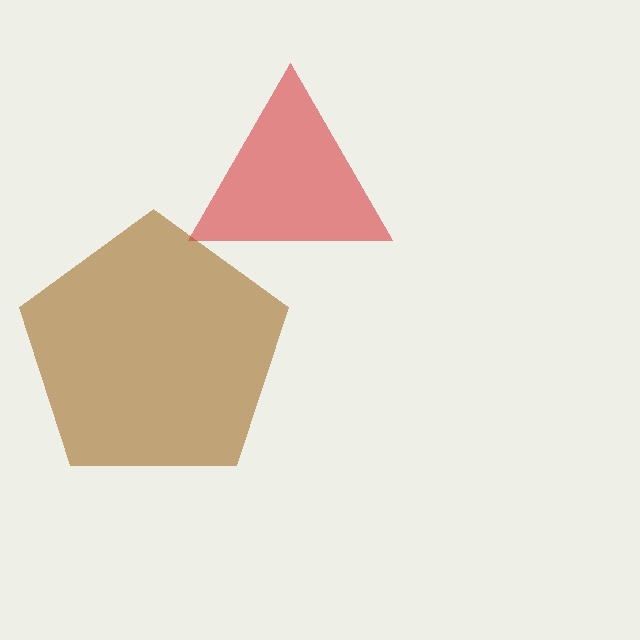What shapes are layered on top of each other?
The layered shapes are: a brown pentagon, a red triangle.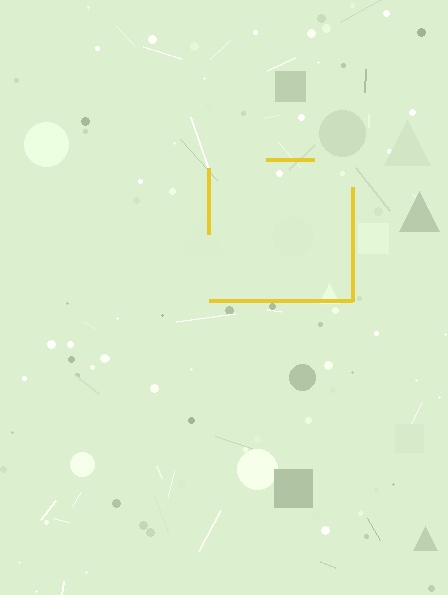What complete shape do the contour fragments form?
The contour fragments form a square.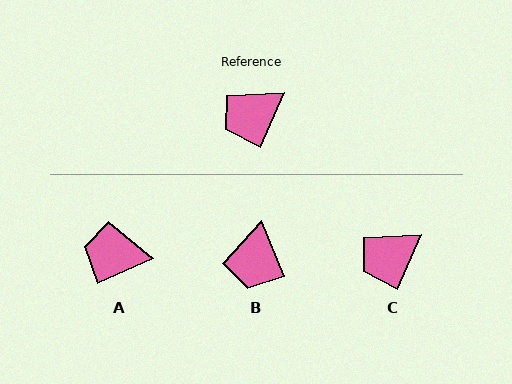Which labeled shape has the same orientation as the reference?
C.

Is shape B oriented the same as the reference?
No, it is off by about 45 degrees.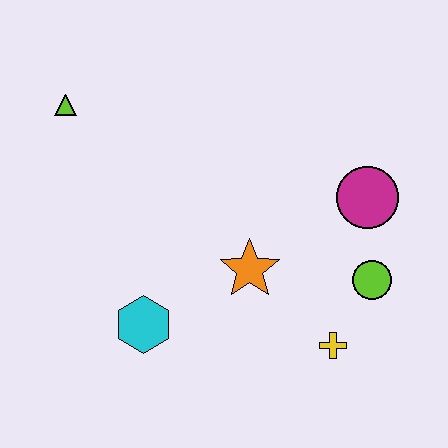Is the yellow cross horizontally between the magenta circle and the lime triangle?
Yes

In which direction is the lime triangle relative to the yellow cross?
The lime triangle is to the left of the yellow cross.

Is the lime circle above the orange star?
No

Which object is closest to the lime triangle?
The cyan hexagon is closest to the lime triangle.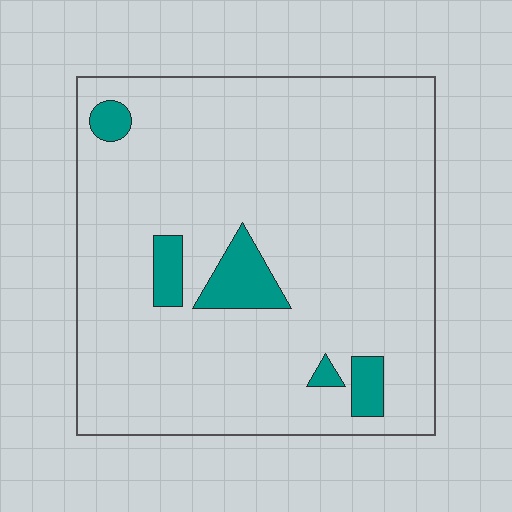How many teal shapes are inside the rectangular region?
5.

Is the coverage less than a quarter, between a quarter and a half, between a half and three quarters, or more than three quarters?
Less than a quarter.